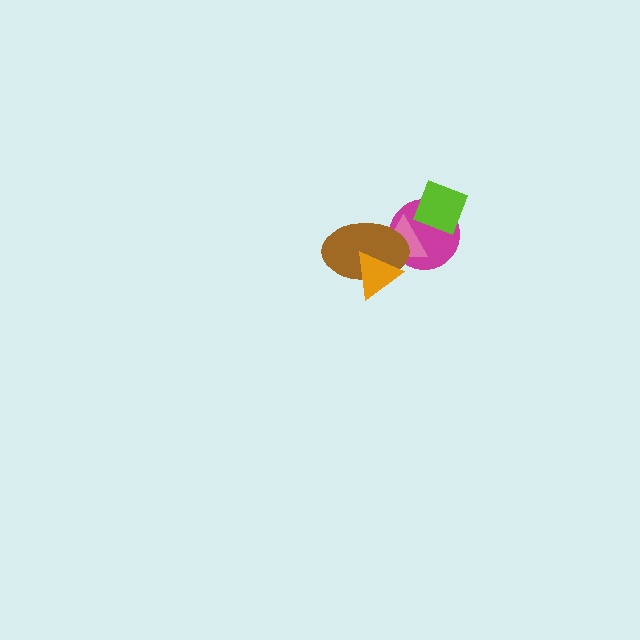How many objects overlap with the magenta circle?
3 objects overlap with the magenta circle.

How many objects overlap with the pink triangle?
4 objects overlap with the pink triangle.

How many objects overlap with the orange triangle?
2 objects overlap with the orange triangle.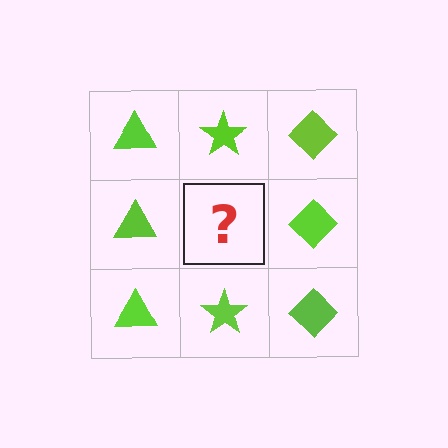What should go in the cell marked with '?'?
The missing cell should contain a lime star.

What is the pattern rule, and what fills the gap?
The rule is that each column has a consistent shape. The gap should be filled with a lime star.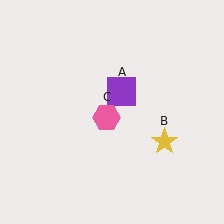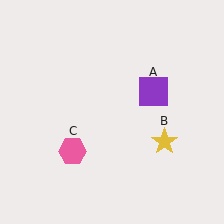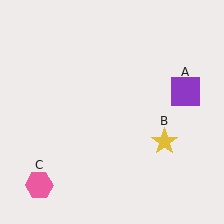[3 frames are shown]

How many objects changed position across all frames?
2 objects changed position: purple square (object A), pink hexagon (object C).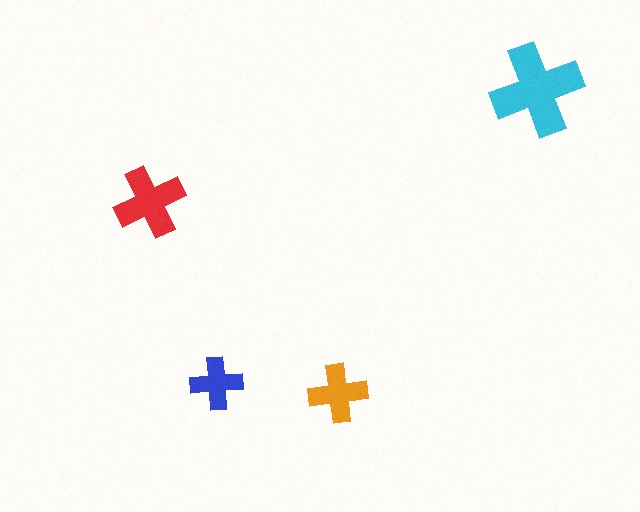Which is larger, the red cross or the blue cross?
The red one.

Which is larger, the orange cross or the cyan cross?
The cyan one.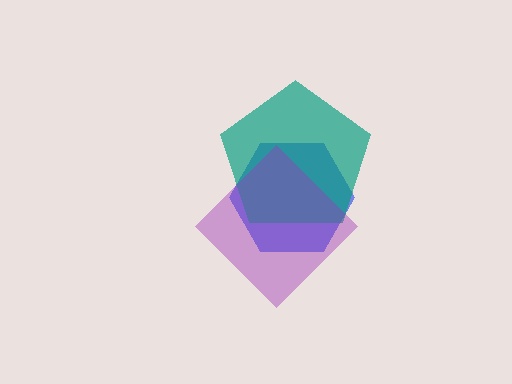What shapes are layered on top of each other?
The layered shapes are: a blue hexagon, a teal pentagon, a purple diamond.